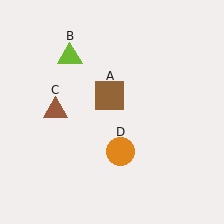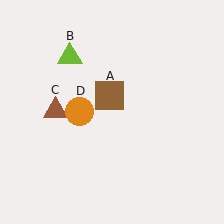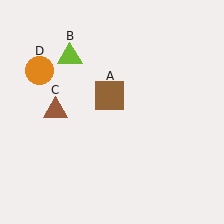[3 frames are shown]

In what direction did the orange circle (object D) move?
The orange circle (object D) moved up and to the left.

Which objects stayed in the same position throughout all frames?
Brown square (object A) and lime triangle (object B) and brown triangle (object C) remained stationary.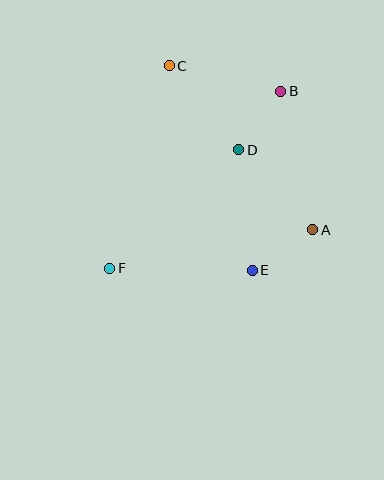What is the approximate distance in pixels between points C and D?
The distance between C and D is approximately 109 pixels.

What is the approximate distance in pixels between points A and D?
The distance between A and D is approximately 109 pixels.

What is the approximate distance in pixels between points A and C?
The distance between A and C is approximately 218 pixels.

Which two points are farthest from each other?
Points B and F are farthest from each other.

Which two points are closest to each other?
Points B and D are closest to each other.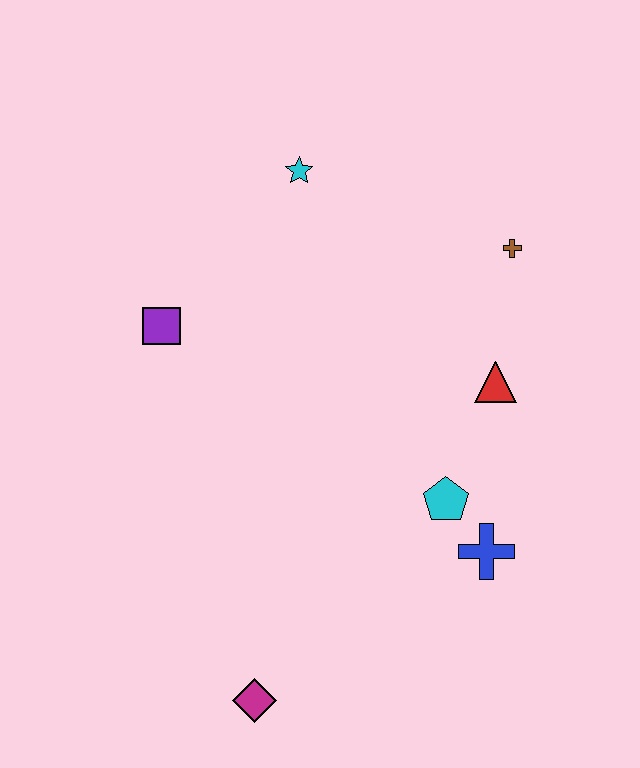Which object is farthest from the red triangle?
The magenta diamond is farthest from the red triangle.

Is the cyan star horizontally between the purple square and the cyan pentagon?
Yes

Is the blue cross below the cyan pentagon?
Yes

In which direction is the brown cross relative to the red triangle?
The brown cross is above the red triangle.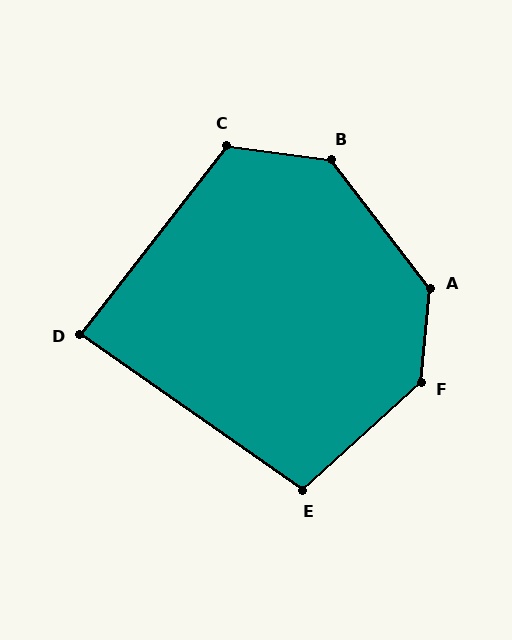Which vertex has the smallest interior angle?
D, at approximately 87 degrees.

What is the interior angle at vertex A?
Approximately 137 degrees (obtuse).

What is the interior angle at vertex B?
Approximately 135 degrees (obtuse).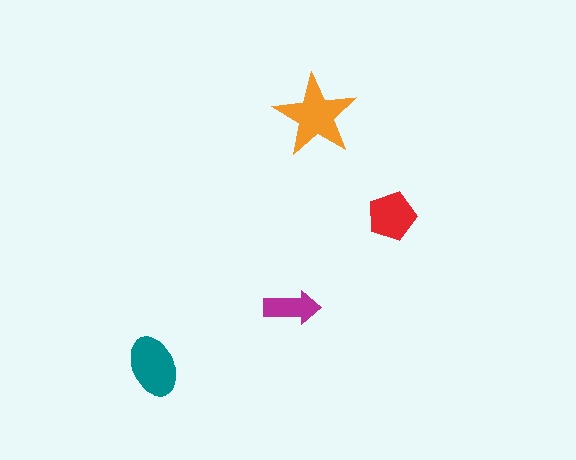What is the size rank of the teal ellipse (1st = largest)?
2nd.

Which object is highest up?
The orange star is topmost.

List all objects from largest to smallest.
The orange star, the teal ellipse, the red pentagon, the magenta arrow.